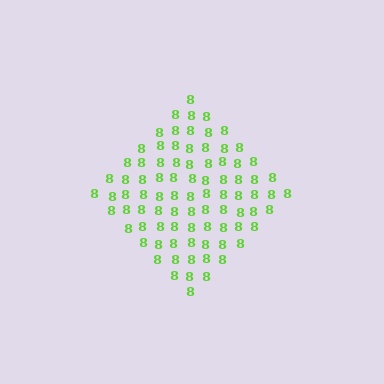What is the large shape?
The large shape is a diamond.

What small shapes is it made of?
It is made of small digit 8's.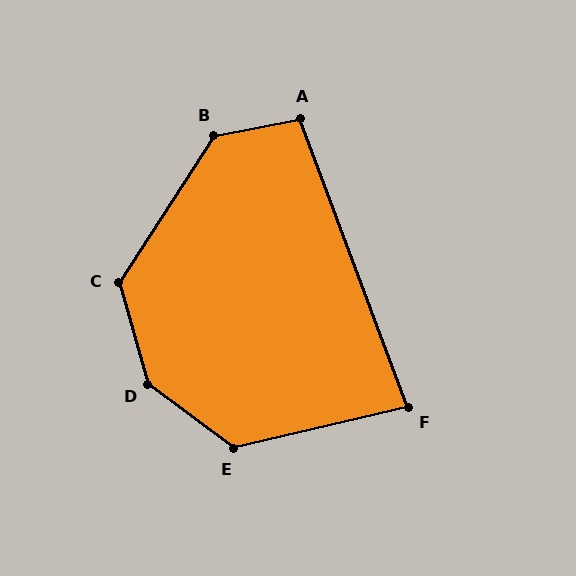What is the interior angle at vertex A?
Approximately 100 degrees (obtuse).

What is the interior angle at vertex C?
Approximately 131 degrees (obtuse).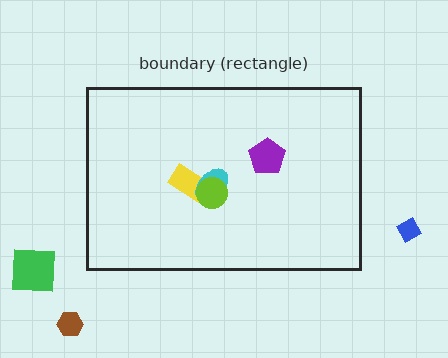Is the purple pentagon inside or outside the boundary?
Inside.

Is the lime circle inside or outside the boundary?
Inside.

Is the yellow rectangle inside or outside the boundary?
Inside.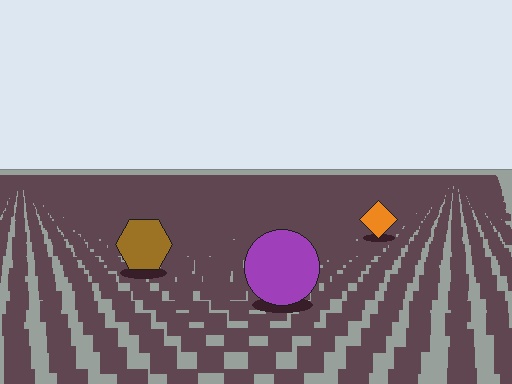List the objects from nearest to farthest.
From nearest to farthest: the purple circle, the brown hexagon, the orange diamond.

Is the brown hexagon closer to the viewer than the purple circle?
No. The purple circle is closer — you can tell from the texture gradient: the ground texture is coarser near it.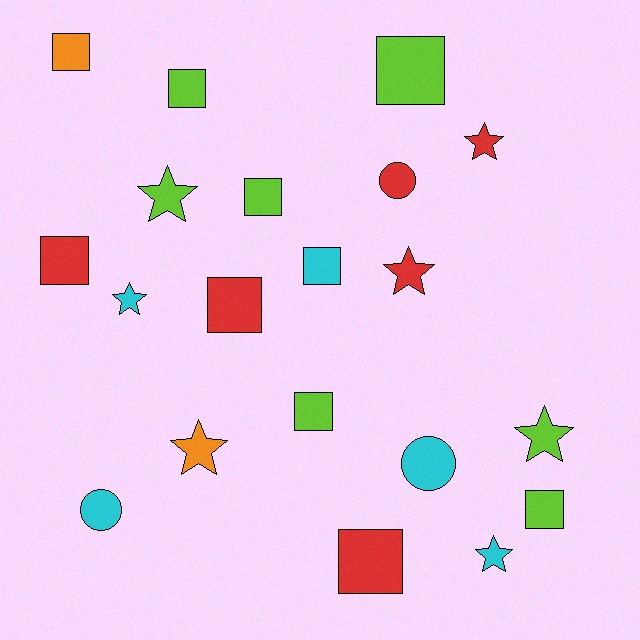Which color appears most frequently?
Lime, with 7 objects.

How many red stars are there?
There are 2 red stars.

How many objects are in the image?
There are 20 objects.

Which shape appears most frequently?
Square, with 10 objects.